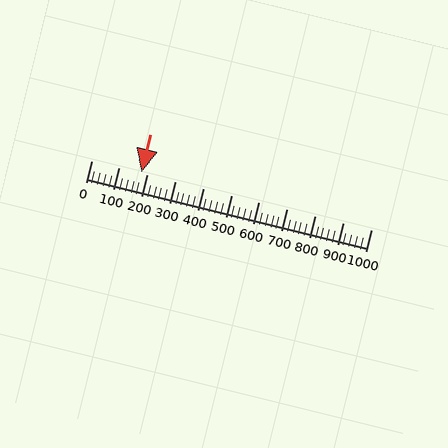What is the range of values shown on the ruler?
The ruler shows values from 0 to 1000.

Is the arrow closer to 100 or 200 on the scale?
The arrow is closer to 200.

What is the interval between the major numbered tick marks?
The major tick marks are spaced 100 units apart.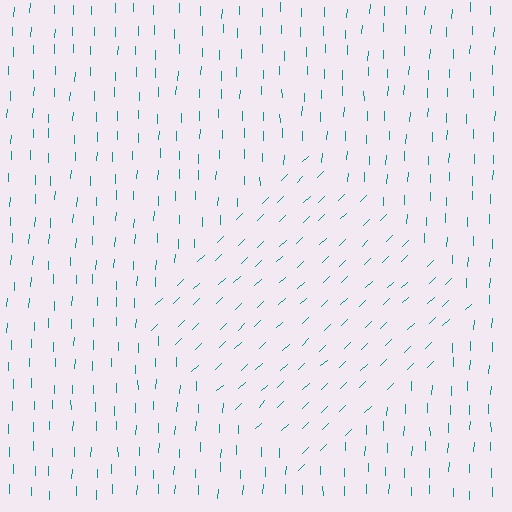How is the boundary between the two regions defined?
The boundary is defined purely by a change in line orientation (approximately 45 degrees difference). All lines are the same color and thickness.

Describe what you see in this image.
The image is filled with small teal line segments. A diamond region in the image has lines oriented differently from the surrounding lines, creating a visible texture boundary.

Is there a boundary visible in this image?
Yes, there is a texture boundary formed by a change in line orientation.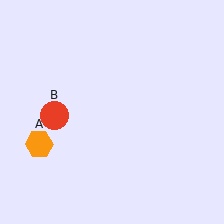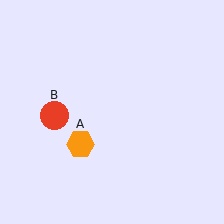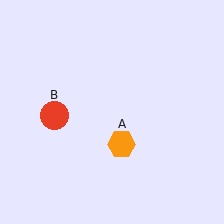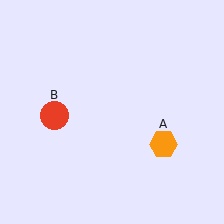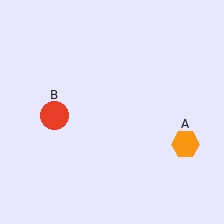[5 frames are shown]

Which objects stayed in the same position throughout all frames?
Red circle (object B) remained stationary.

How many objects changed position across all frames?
1 object changed position: orange hexagon (object A).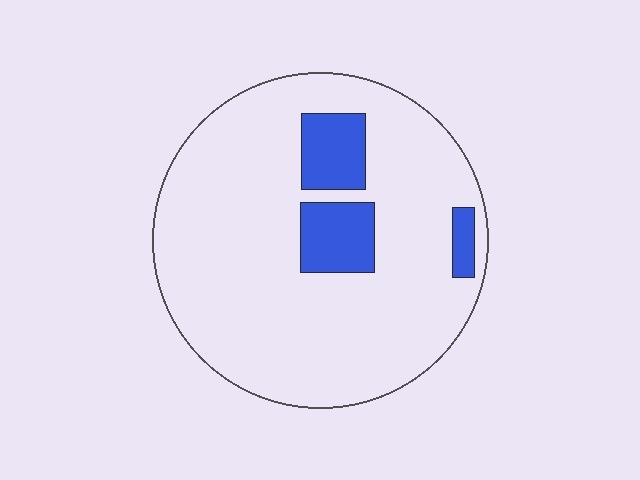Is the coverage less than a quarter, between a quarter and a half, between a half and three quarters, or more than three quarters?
Less than a quarter.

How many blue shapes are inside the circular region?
3.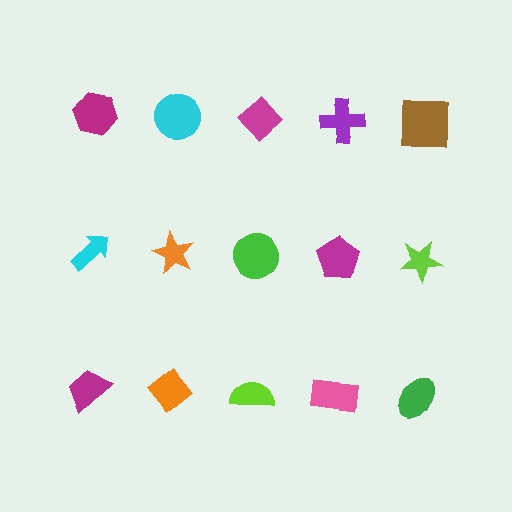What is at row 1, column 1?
A magenta hexagon.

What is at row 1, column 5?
A brown square.